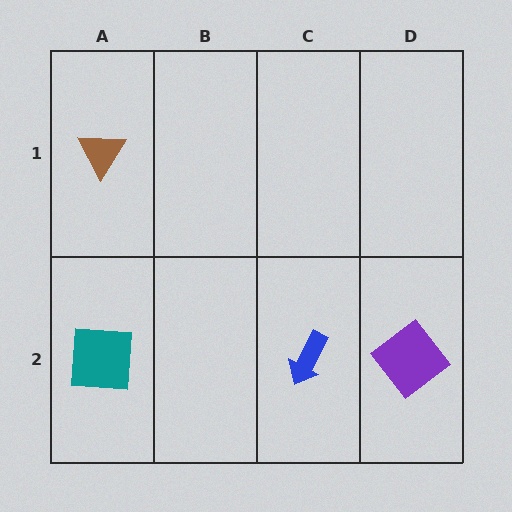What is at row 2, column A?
A teal square.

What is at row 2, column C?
A blue arrow.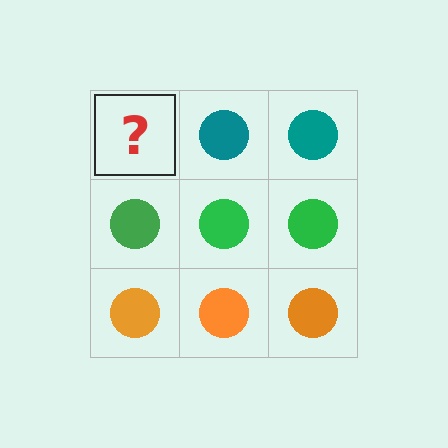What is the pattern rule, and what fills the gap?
The rule is that each row has a consistent color. The gap should be filled with a teal circle.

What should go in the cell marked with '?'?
The missing cell should contain a teal circle.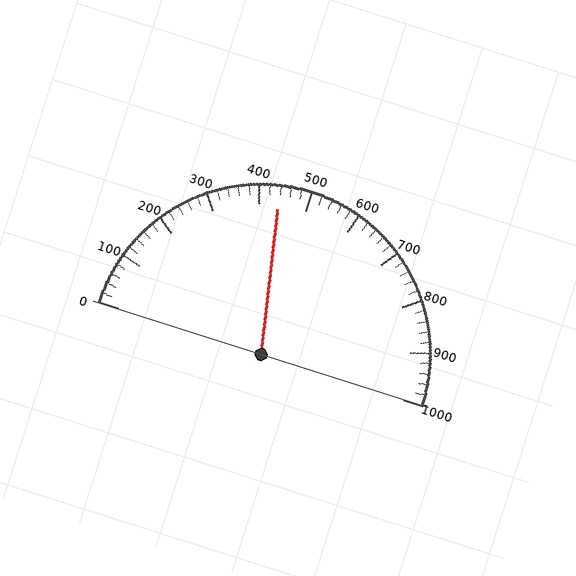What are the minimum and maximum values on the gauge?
The gauge ranges from 0 to 1000.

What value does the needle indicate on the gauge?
The needle indicates approximately 440.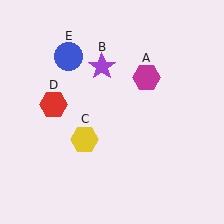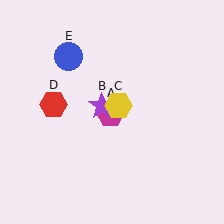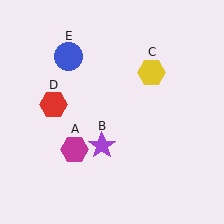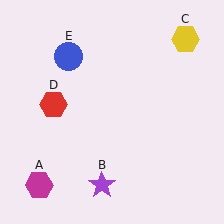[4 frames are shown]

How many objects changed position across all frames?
3 objects changed position: magenta hexagon (object A), purple star (object B), yellow hexagon (object C).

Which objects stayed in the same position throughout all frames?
Red hexagon (object D) and blue circle (object E) remained stationary.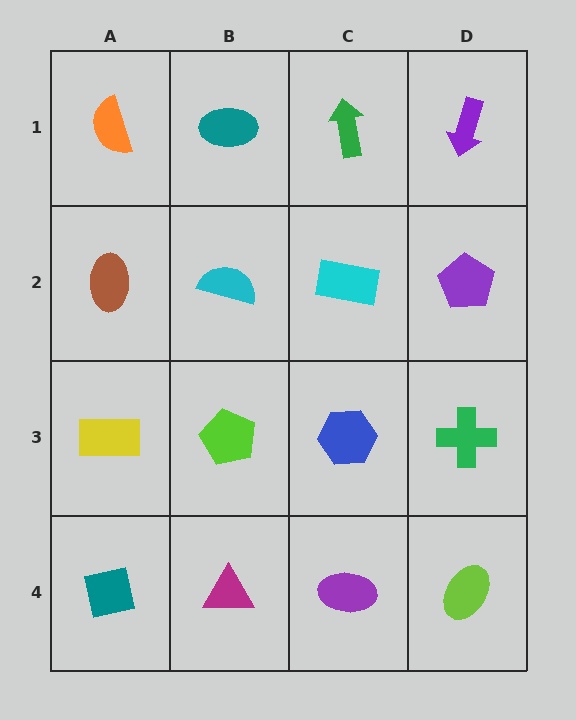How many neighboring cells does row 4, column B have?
3.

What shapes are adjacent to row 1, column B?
A cyan semicircle (row 2, column B), an orange semicircle (row 1, column A), a green arrow (row 1, column C).